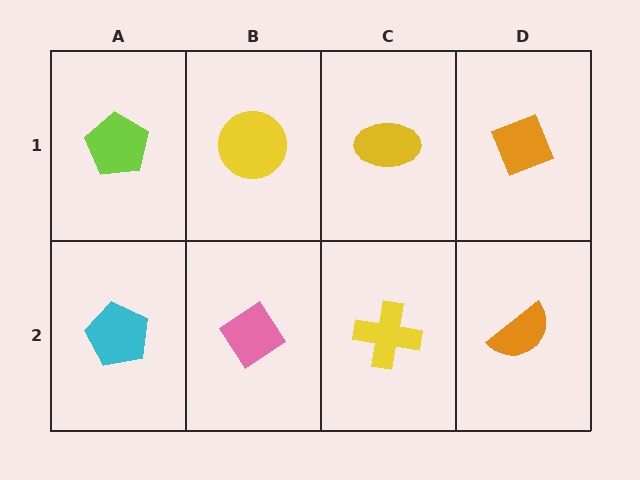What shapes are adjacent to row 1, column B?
A pink diamond (row 2, column B), a lime pentagon (row 1, column A), a yellow ellipse (row 1, column C).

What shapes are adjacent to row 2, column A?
A lime pentagon (row 1, column A), a pink diamond (row 2, column B).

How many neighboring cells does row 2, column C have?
3.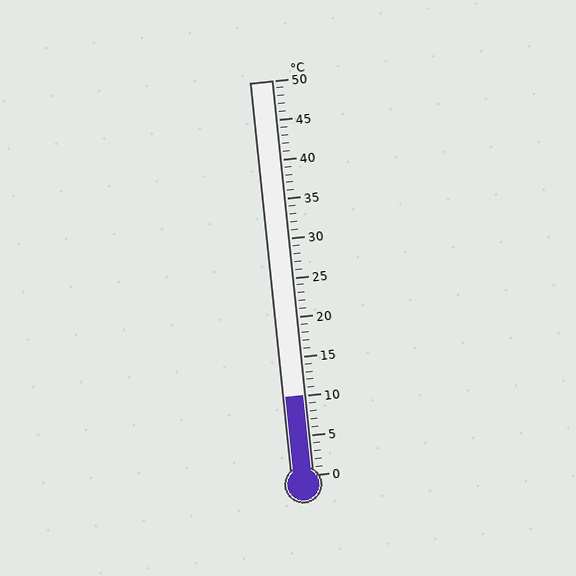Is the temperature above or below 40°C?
The temperature is below 40°C.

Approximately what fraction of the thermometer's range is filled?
The thermometer is filled to approximately 20% of its range.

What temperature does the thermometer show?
The thermometer shows approximately 10°C.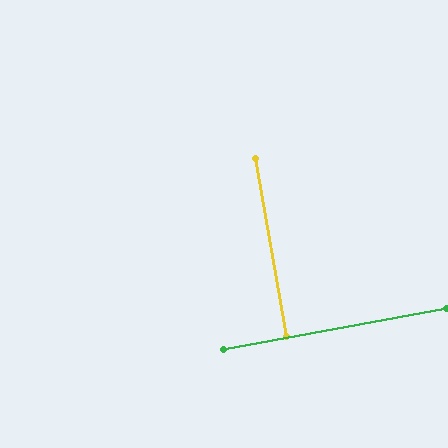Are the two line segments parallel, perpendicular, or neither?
Perpendicular — they meet at approximately 90°.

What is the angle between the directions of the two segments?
Approximately 90 degrees.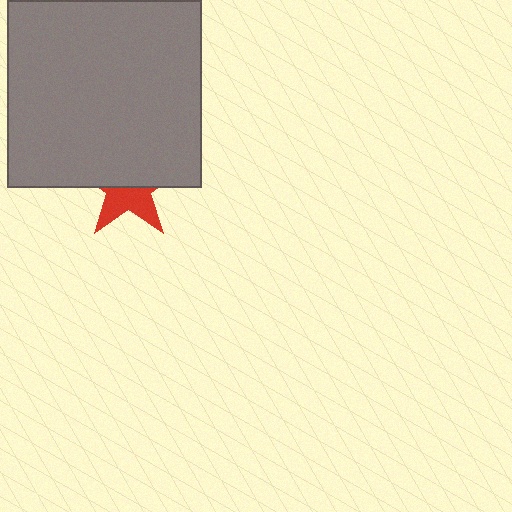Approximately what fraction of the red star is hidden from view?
Roughly 56% of the red star is hidden behind the gray rectangle.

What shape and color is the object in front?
The object in front is a gray rectangle.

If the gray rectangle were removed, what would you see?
You would see the complete red star.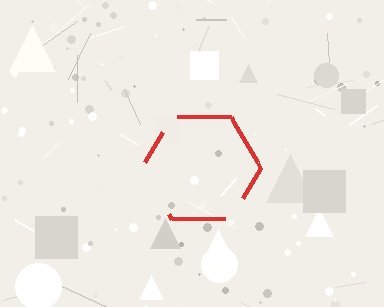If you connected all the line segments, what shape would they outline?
They would outline a hexagon.